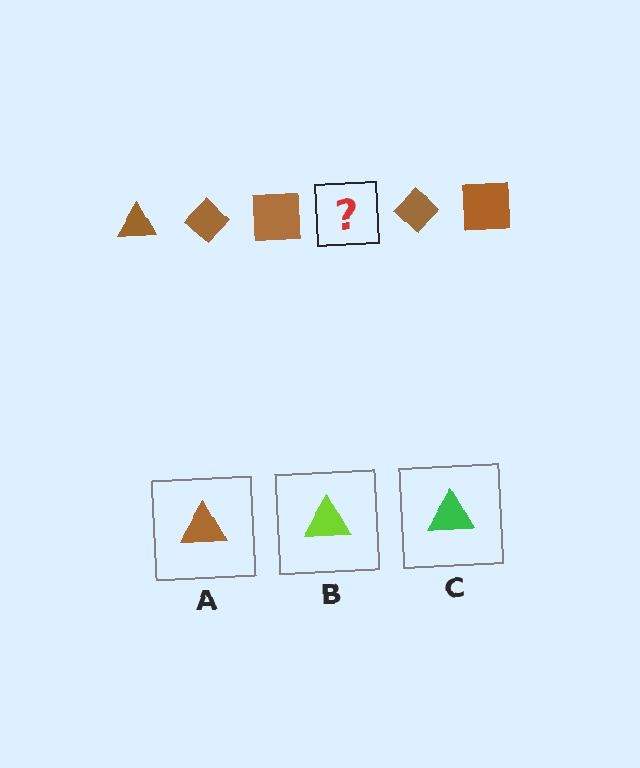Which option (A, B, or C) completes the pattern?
A.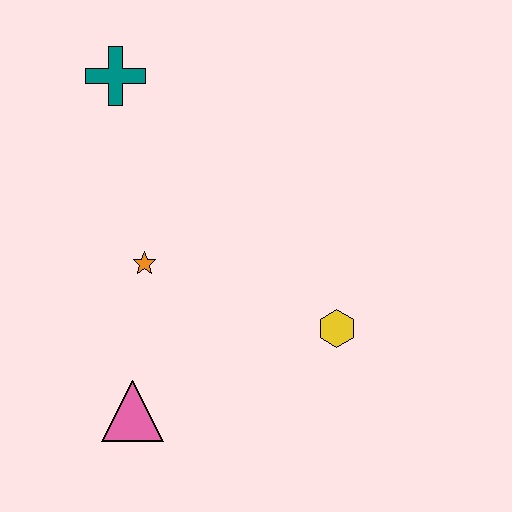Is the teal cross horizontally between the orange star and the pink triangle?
No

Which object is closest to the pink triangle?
The orange star is closest to the pink triangle.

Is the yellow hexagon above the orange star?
No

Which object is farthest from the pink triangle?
The teal cross is farthest from the pink triangle.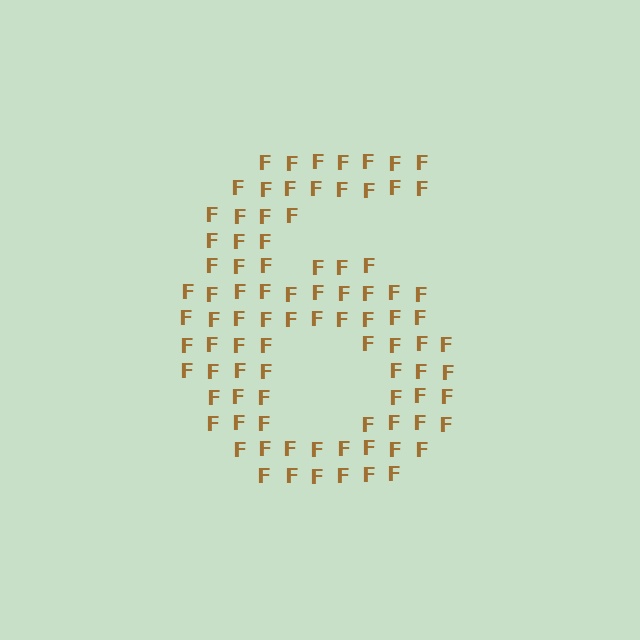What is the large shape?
The large shape is the digit 6.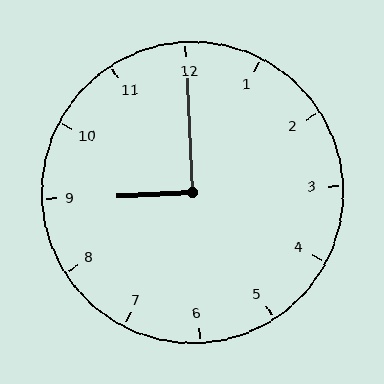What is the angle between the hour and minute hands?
Approximately 90 degrees.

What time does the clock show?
9:00.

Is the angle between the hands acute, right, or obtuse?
It is right.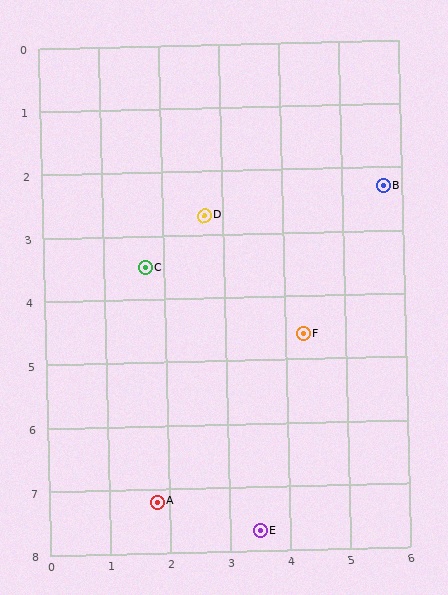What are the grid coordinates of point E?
Point E is at approximately (3.5, 7.7).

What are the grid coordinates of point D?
Point D is at approximately (2.7, 2.7).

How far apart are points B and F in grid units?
Points B and F are about 2.7 grid units apart.